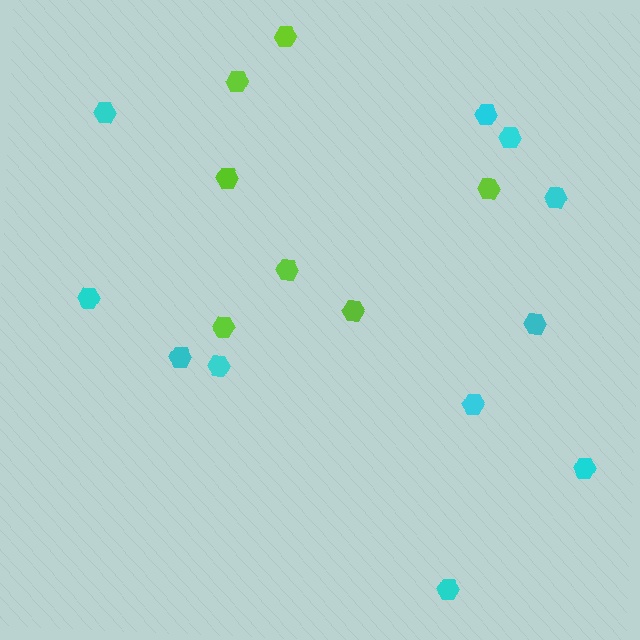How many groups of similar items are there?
There are 2 groups: one group of lime hexagons (7) and one group of cyan hexagons (11).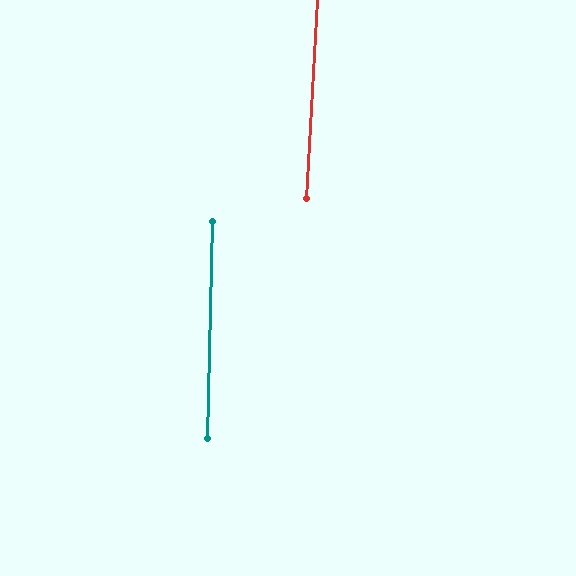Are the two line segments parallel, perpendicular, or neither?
Parallel — their directions differ by only 1.9°.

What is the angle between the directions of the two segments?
Approximately 2 degrees.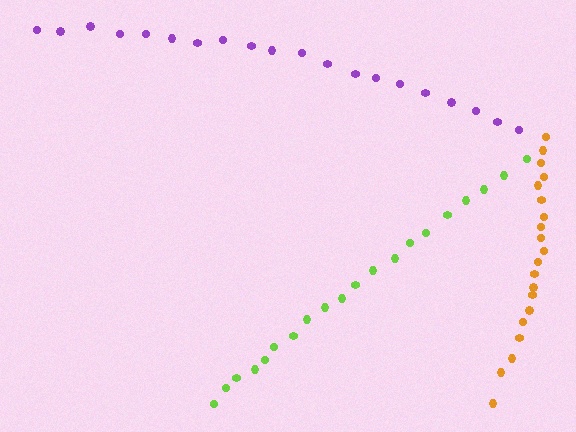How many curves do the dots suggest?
There are 3 distinct paths.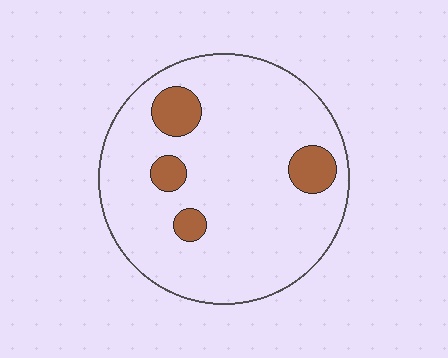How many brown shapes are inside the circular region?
4.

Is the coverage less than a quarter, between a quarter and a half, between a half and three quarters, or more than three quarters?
Less than a quarter.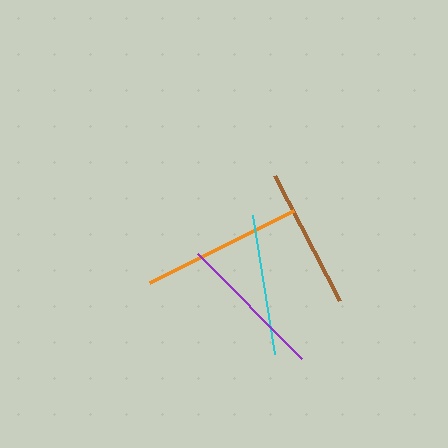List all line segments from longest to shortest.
From longest to shortest: orange, purple, cyan, brown.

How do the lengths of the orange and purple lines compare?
The orange and purple lines are approximately the same length.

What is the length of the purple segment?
The purple segment is approximately 148 pixels long.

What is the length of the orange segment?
The orange segment is approximately 161 pixels long.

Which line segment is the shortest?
The brown line is the shortest at approximately 140 pixels.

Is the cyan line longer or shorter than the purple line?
The purple line is longer than the cyan line.